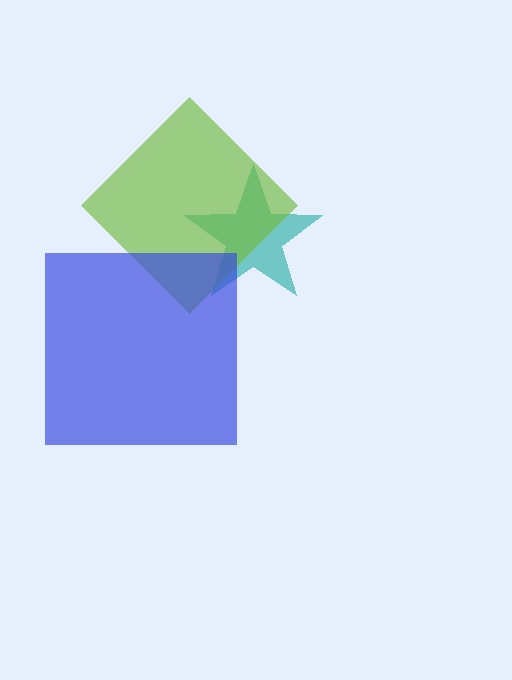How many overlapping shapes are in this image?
There are 3 overlapping shapes in the image.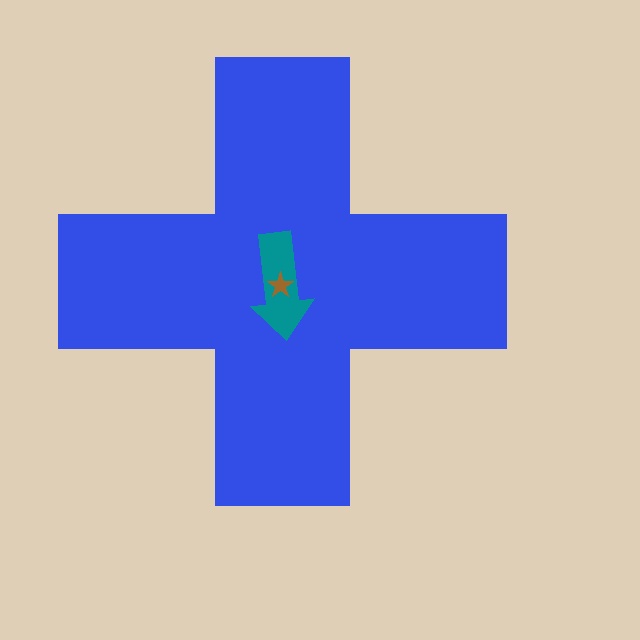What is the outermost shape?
The blue cross.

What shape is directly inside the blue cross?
The teal arrow.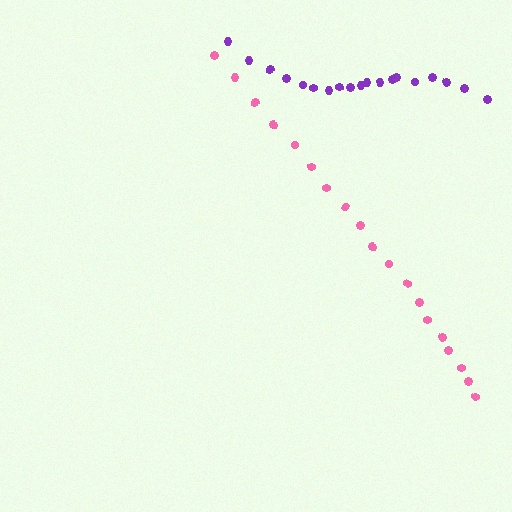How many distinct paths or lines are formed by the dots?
There are 2 distinct paths.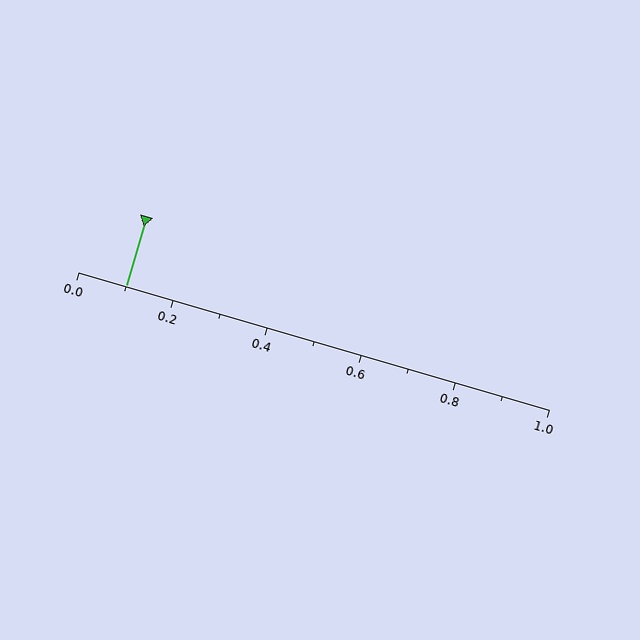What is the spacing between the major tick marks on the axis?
The major ticks are spaced 0.2 apart.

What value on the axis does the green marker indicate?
The marker indicates approximately 0.1.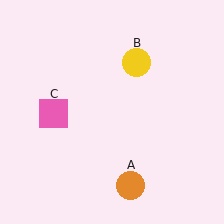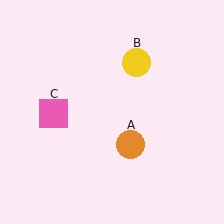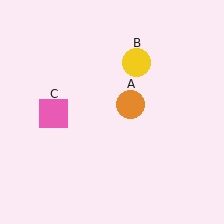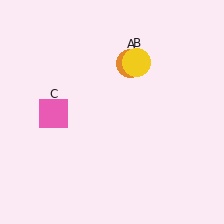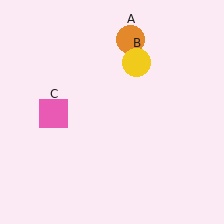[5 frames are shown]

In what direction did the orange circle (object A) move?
The orange circle (object A) moved up.